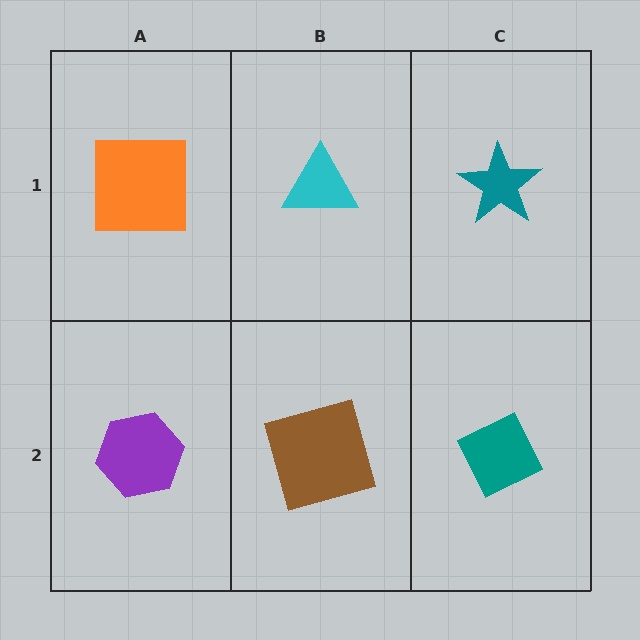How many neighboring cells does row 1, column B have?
3.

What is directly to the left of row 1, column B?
An orange square.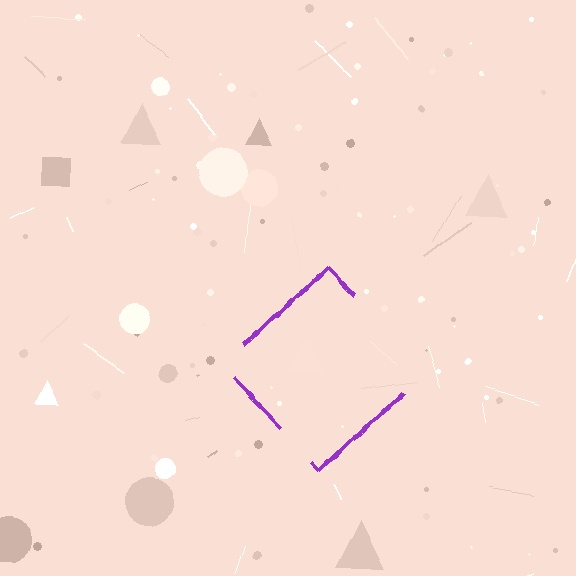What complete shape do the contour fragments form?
The contour fragments form a diamond.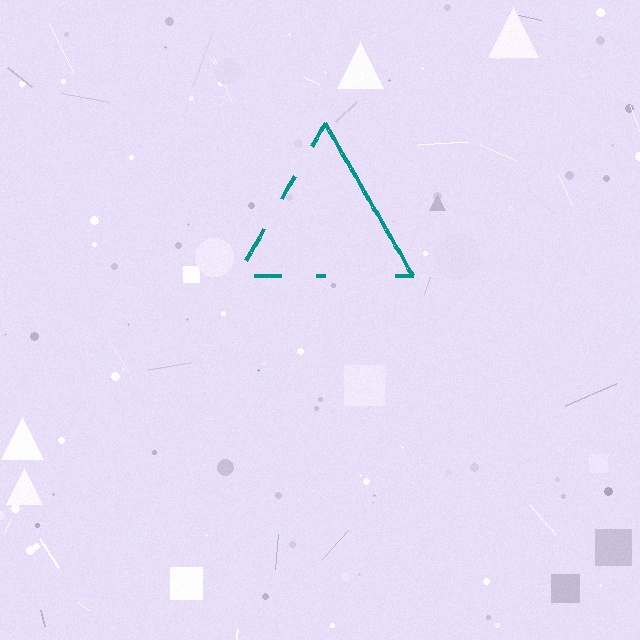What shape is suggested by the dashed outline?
The dashed outline suggests a triangle.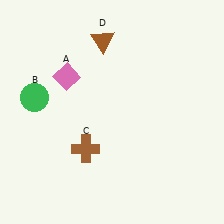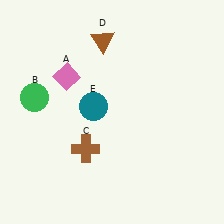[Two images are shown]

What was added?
A teal circle (E) was added in Image 2.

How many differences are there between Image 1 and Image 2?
There is 1 difference between the two images.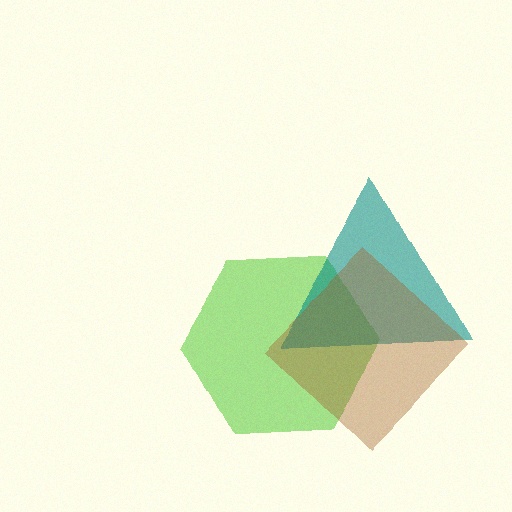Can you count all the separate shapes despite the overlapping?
Yes, there are 3 separate shapes.